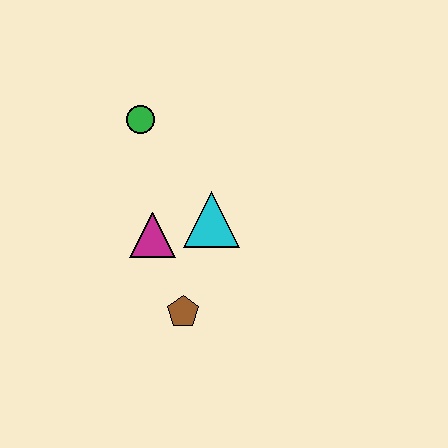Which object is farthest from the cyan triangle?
The green circle is farthest from the cyan triangle.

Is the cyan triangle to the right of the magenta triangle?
Yes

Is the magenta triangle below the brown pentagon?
No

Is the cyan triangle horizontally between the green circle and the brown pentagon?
No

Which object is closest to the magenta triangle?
The cyan triangle is closest to the magenta triangle.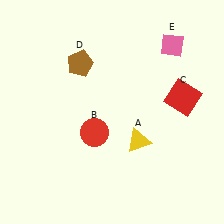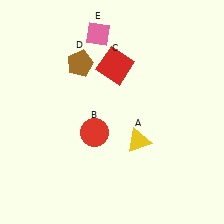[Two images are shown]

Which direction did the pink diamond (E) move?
The pink diamond (E) moved left.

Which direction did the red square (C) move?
The red square (C) moved left.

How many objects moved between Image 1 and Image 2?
2 objects moved between the two images.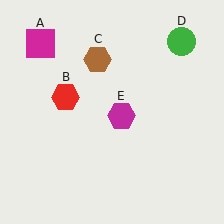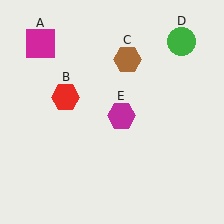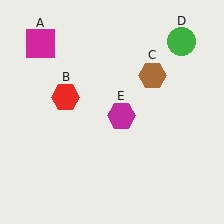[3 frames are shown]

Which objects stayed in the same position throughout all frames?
Magenta square (object A) and red hexagon (object B) and green circle (object D) and magenta hexagon (object E) remained stationary.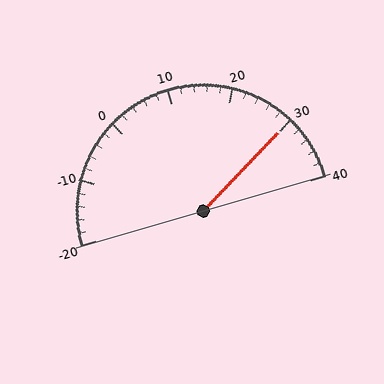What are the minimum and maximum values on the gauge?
The gauge ranges from -20 to 40.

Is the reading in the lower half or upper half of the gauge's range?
The reading is in the upper half of the range (-20 to 40).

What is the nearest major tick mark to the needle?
The nearest major tick mark is 30.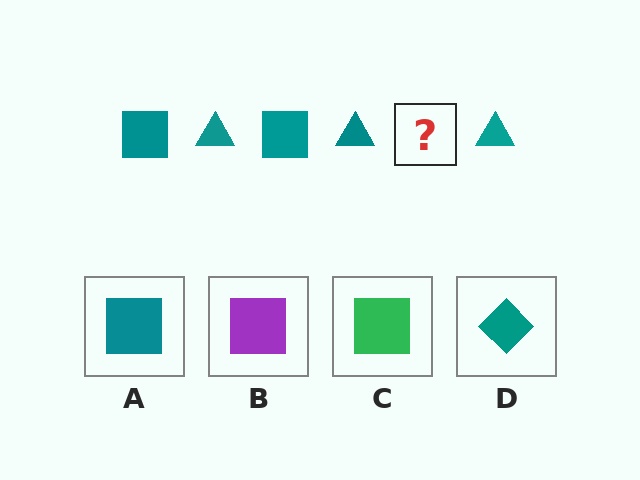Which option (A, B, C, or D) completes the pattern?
A.